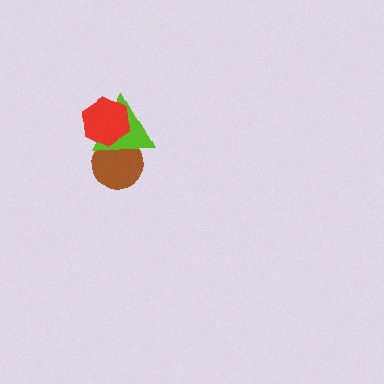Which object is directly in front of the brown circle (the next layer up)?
The lime triangle is directly in front of the brown circle.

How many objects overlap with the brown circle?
2 objects overlap with the brown circle.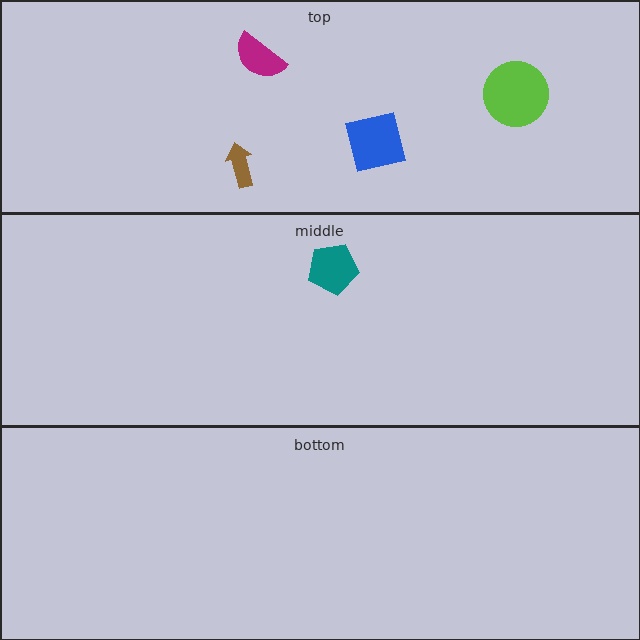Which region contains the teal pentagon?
The middle region.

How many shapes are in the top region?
4.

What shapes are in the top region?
The blue square, the magenta semicircle, the brown arrow, the lime circle.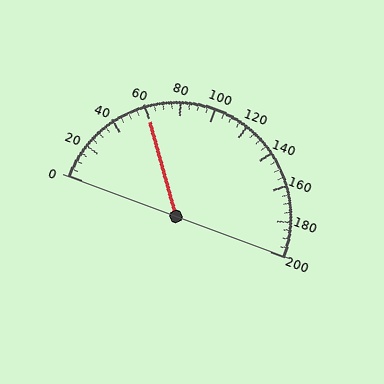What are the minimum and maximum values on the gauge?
The gauge ranges from 0 to 200.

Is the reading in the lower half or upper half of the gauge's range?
The reading is in the lower half of the range (0 to 200).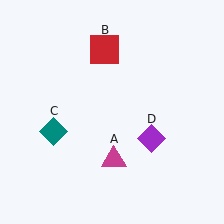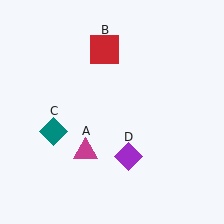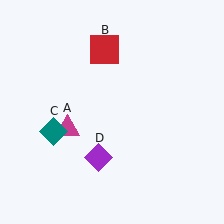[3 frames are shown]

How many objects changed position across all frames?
2 objects changed position: magenta triangle (object A), purple diamond (object D).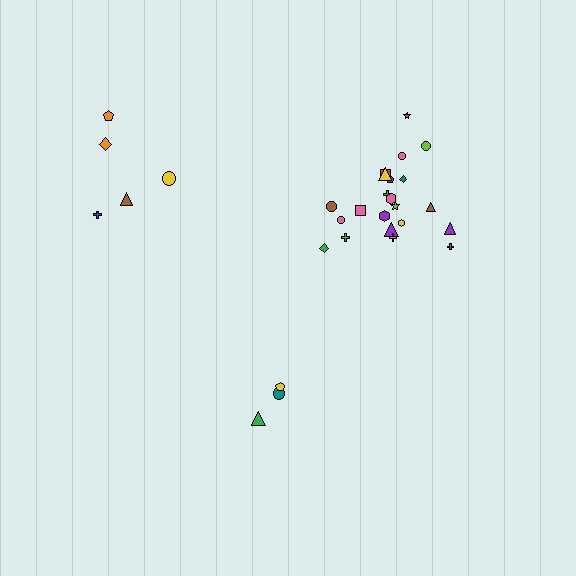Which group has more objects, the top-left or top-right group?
The top-right group.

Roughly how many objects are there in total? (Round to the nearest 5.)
Roughly 30 objects in total.